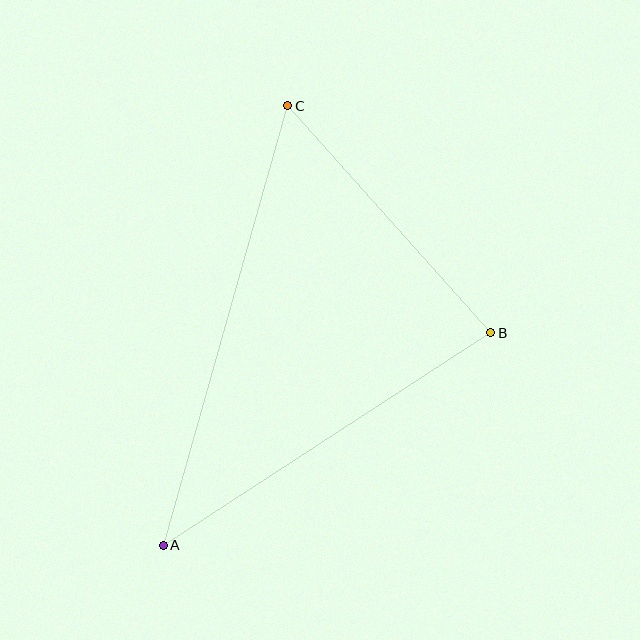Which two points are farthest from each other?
Points A and C are farthest from each other.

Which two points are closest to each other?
Points B and C are closest to each other.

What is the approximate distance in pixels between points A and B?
The distance between A and B is approximately 390 pixels.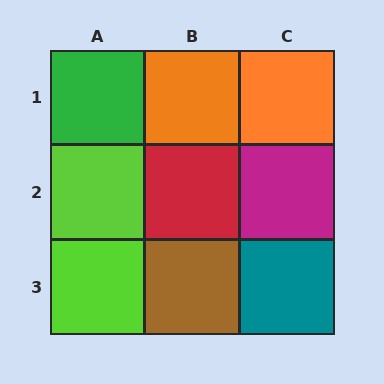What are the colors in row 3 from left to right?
Lime, brown, teal.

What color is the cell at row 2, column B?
Red.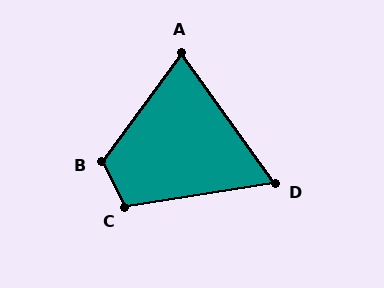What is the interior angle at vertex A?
Approximately 72 degrees (acute).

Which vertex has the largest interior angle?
B, at approximately 117 degrees.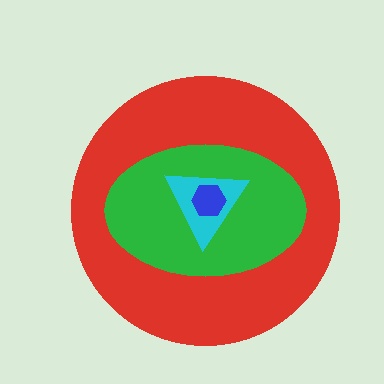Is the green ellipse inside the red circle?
Yes.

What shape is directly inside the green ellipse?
The cyan triangle.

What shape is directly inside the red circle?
The green ellipse.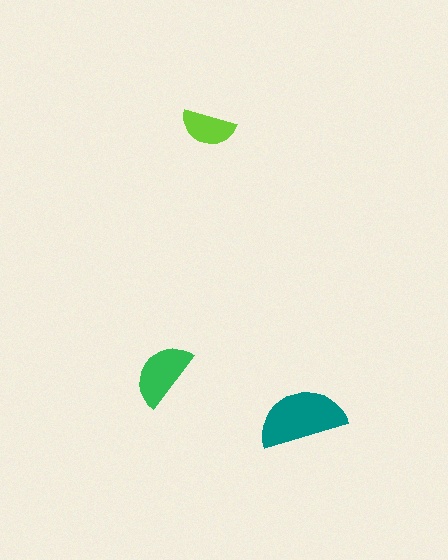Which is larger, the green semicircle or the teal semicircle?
The teal one.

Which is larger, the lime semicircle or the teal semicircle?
The teal one.